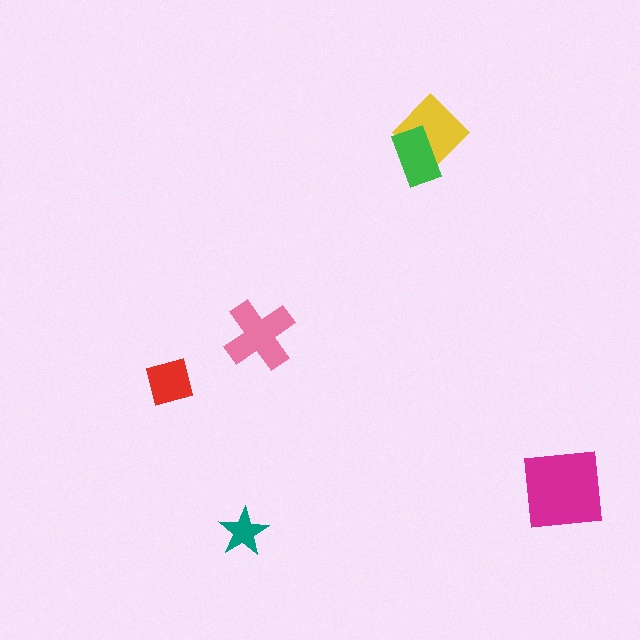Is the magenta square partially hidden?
No, no other shape covers it.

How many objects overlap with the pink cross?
0 objects overlap with the pink cross.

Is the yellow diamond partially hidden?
Yes, it is partially covered by another shape.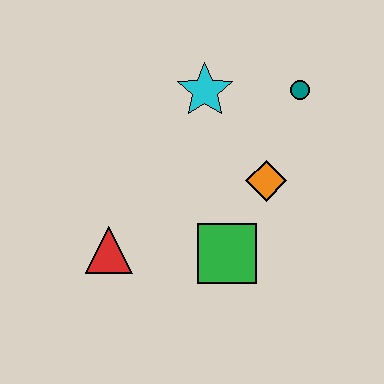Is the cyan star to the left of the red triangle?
No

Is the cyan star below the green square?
No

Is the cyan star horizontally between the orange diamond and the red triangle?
Yes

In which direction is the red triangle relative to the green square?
The red triangle is to the left of the green square.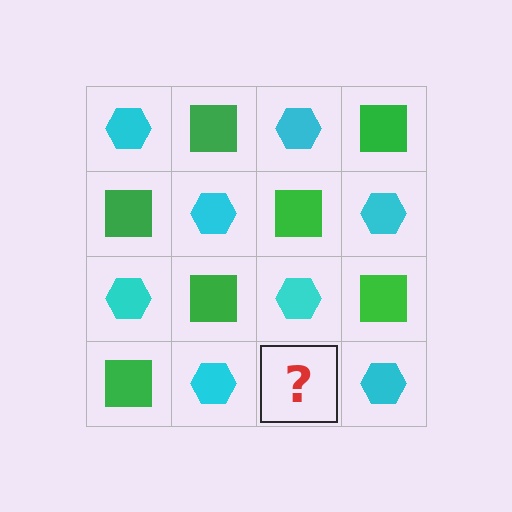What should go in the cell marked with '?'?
The missing cell should contain a green square.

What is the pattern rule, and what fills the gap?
The rule is that it alternates cyan hexagon and green square in a checkerboard pattern. The gap should be filled with a green square.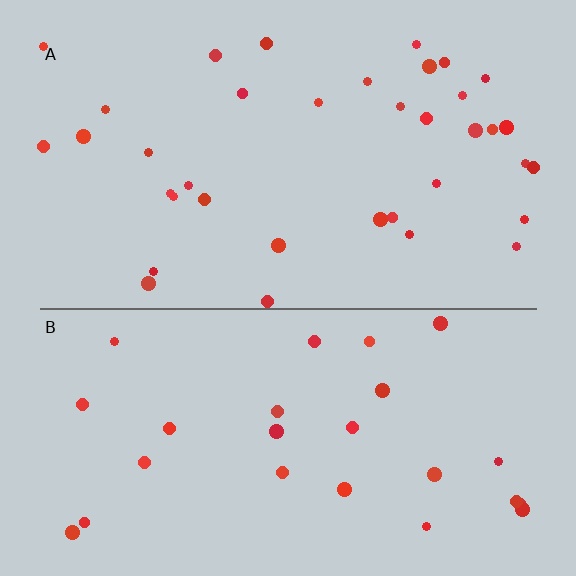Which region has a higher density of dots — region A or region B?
A (the top).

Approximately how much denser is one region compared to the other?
Approximately 1.5× — region A over region B.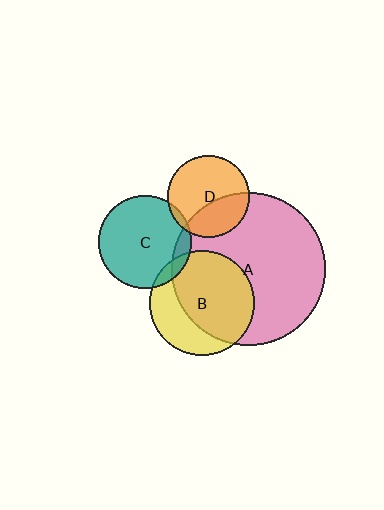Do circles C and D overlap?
Yes.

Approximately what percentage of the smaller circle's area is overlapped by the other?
Approximately 5%.